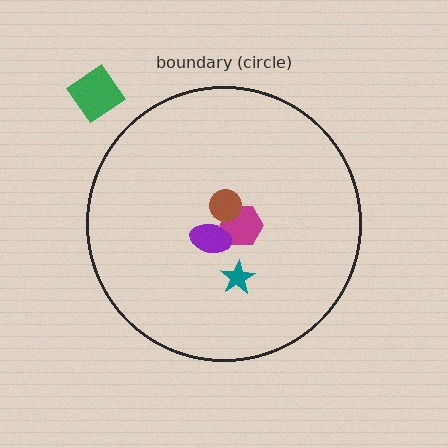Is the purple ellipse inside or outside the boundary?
Inside.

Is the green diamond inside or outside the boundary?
Outside.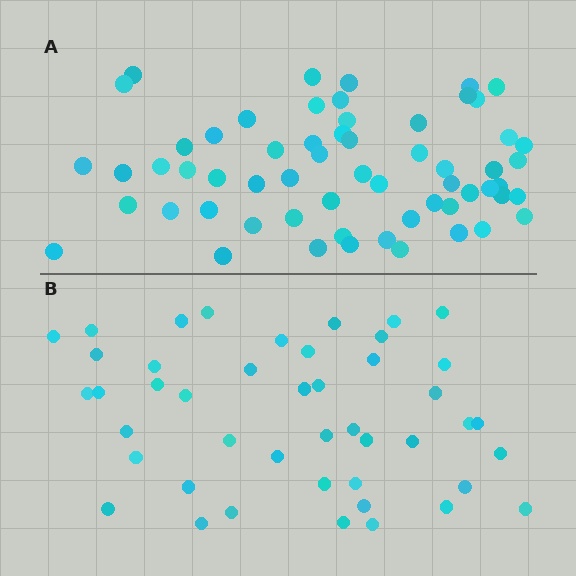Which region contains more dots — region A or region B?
Region A (the top region) has more dots.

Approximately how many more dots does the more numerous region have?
Region A has approximately 15 more dots than region B.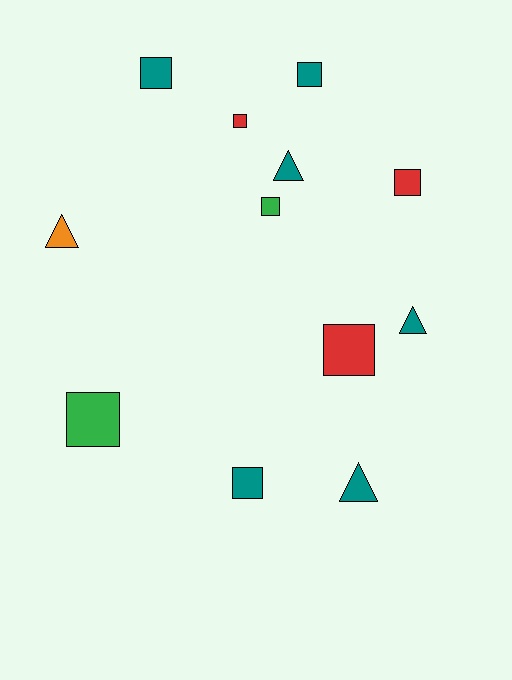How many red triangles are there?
There are no red triangles.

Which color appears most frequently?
Teal, with 6 objects.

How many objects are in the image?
There are 12 objects.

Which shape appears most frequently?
Square, with 8 objects.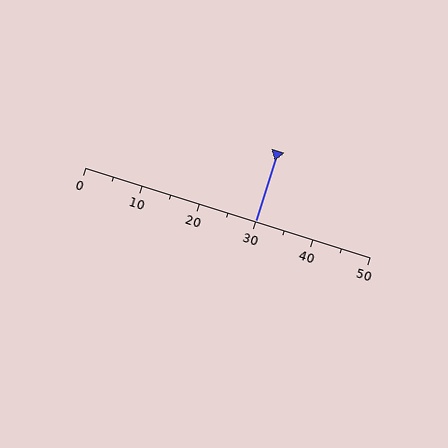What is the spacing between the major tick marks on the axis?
The major ticks are spaced 10 apart.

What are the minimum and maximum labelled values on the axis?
The axis runs from 0 to 50.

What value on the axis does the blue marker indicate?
The marker indicates approximately 30.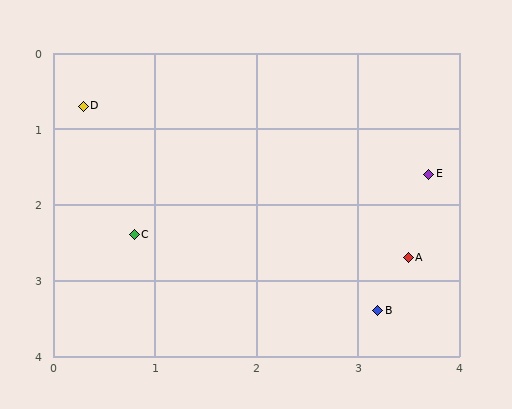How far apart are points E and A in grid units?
Points E and A are about 1.1 grid units apart.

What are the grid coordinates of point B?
Point B is at approximately (3.2, 3.4).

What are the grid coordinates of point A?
Point A is at approximately (3.5, 2.7).